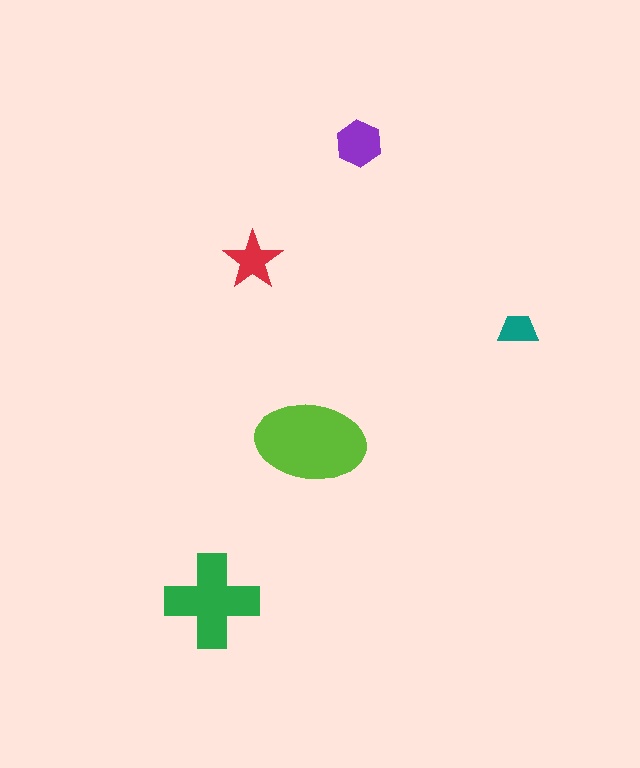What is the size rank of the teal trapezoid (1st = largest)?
5th.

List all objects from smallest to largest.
The teal trapezoid, the red star, the purple hexagon, the green cross, the lime ellipse.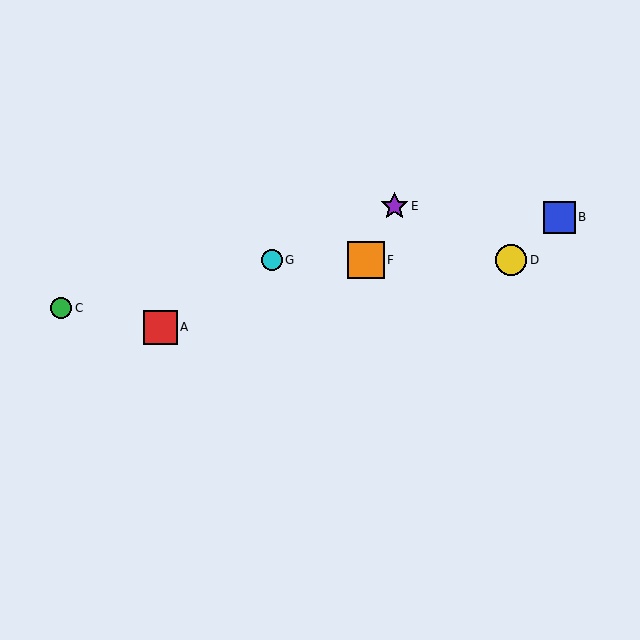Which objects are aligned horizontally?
Objects D, F, G are aligned horizontally.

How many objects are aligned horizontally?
3 objects (D, F, G) are aligned horizontally.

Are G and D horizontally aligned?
Yes, both are at y≈260.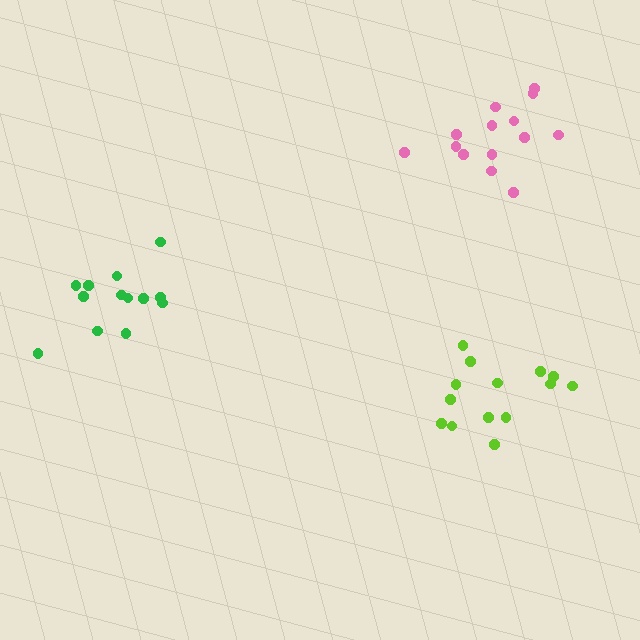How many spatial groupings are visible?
There are 3 spatial groupings.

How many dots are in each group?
Group 1: 13 dots, Group 2: 14 dots, Group 3: 14 dots (41 total).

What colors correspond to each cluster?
The clusters are colored: green, lime, pink.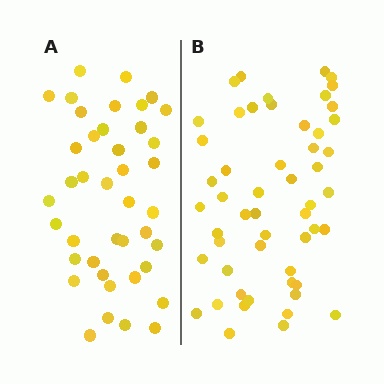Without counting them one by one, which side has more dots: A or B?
Region B (the right region) has more dots.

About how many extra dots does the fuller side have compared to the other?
Region B has roughly 12 or so more dots than region A.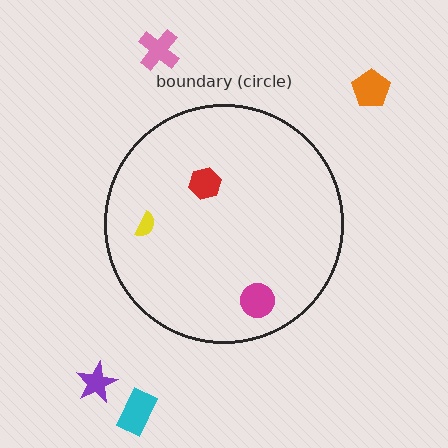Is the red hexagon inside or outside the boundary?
Inside.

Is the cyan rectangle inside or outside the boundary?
Outside.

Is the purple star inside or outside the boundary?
Outside.